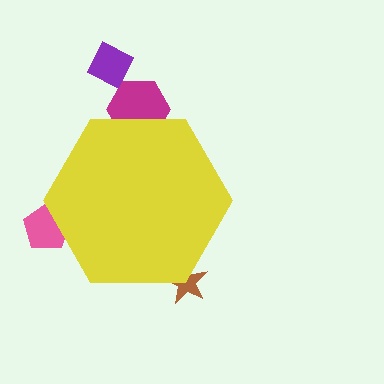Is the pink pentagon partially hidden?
Yes, the pink pentagon is partially hidden behind the yellow hexagon.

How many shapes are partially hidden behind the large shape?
3 shapes are partially hidden.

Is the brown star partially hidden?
Yes, the brown star is partially hidden behind the yellow hexagon.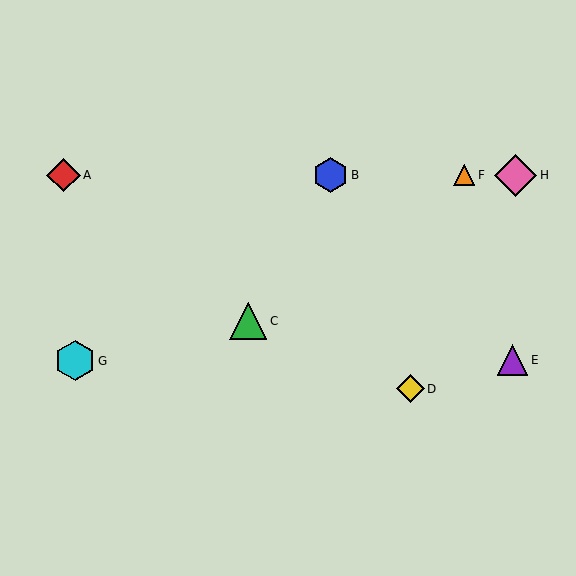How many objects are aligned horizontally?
4 objects (A, B, F, H) are aligned horizontally.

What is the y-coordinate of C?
Object C is at y≈321.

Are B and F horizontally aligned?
Yes, both are at y≈175.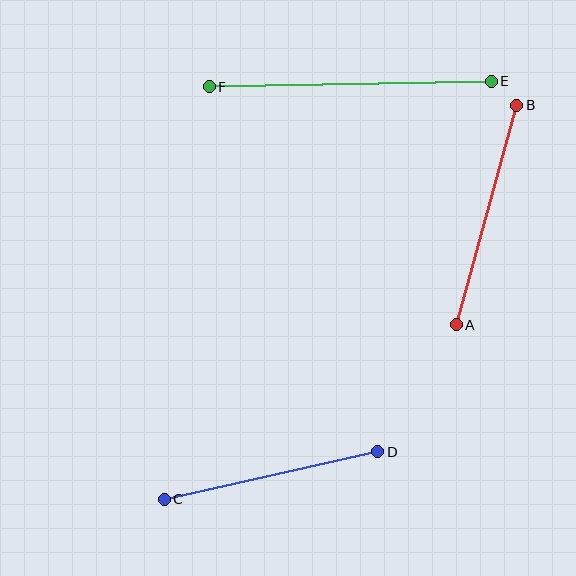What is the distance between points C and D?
The distance is approximately 219 pixels.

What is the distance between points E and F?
The distance is approximately 282 pixels.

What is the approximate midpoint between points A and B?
The midpoint is at approximately (486, 215) pixels.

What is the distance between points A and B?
The distance is approximately 228 pixels.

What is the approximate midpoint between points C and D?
The midpoint is at approximately (271, 476) pixels.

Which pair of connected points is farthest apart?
Points E and F are farthest apart.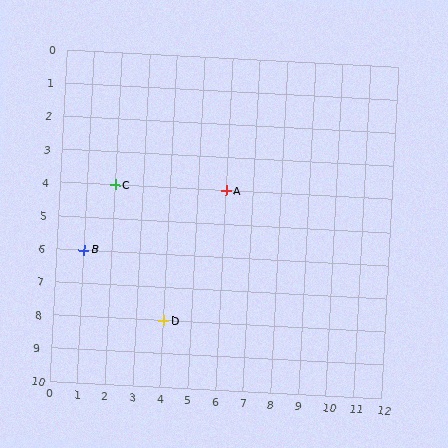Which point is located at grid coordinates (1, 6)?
Point B is at (1, 6).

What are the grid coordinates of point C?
Point C is at grid coordinates (2, 4).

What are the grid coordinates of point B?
Point B is at grid coordinates (1, 6).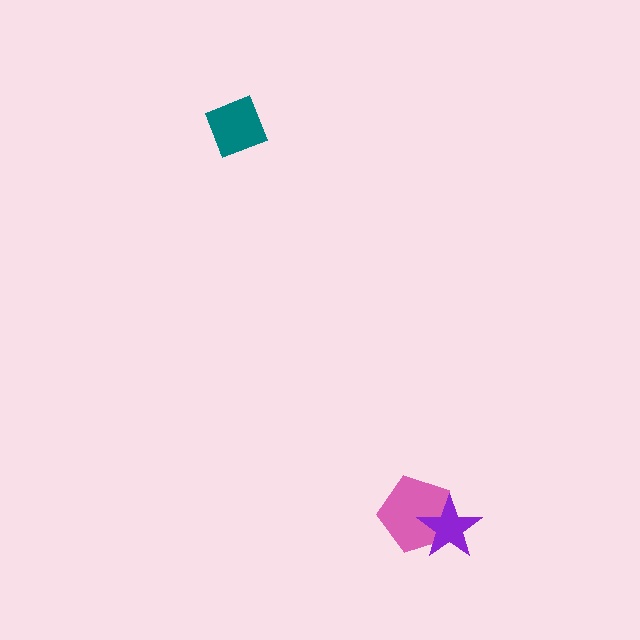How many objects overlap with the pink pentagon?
1 object overlaps with the pink pentagon.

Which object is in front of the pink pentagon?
The purple star is in front of the pink pentagon.